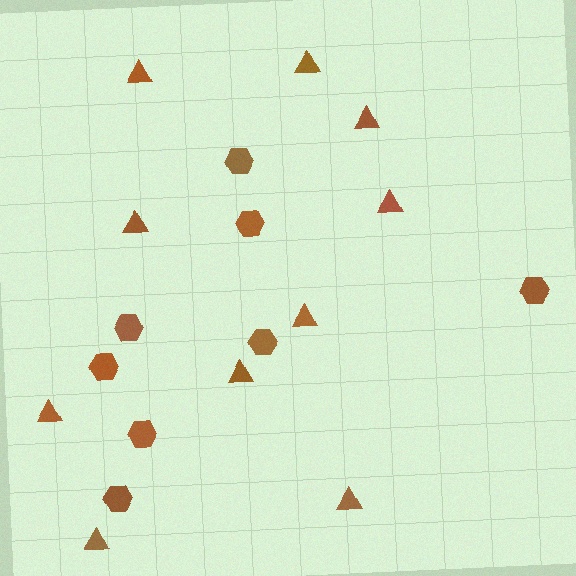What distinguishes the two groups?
There are 2 groups: one group of hexagons (8) and one group of triangles (10).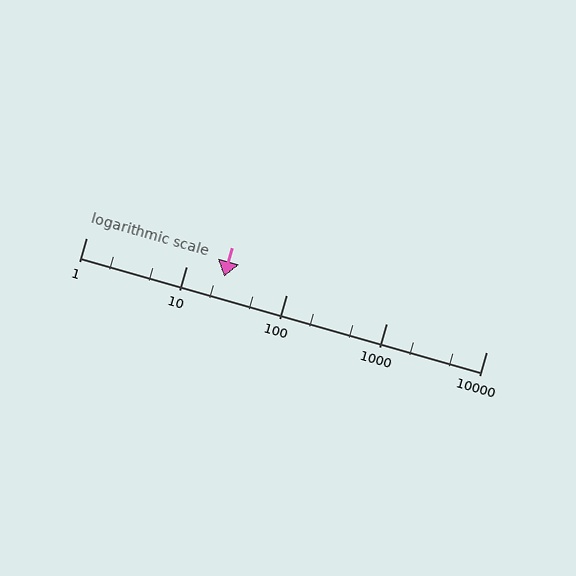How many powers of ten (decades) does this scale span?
The scale spans 4 decades, from 1 to 10000.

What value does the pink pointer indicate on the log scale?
The pointer indicates approximately 24.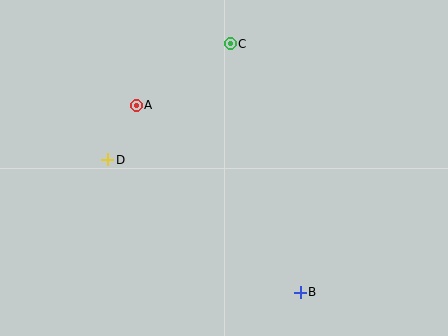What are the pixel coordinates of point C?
Point C is at (230, 44).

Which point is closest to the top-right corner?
Point C is closest to the top-right corner.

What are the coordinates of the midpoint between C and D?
The midpoint between C and D is at (169, 102).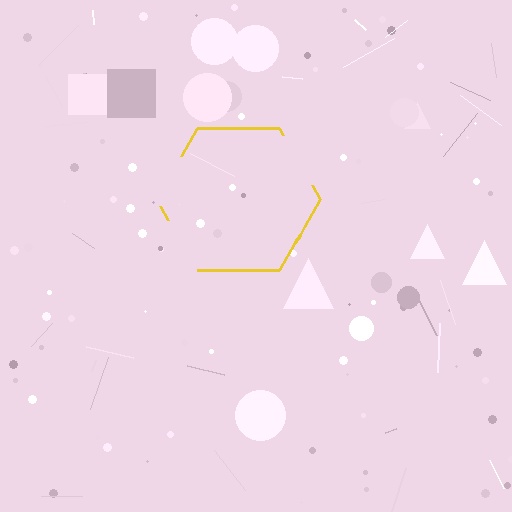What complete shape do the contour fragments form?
The contour fragments form a hexagon.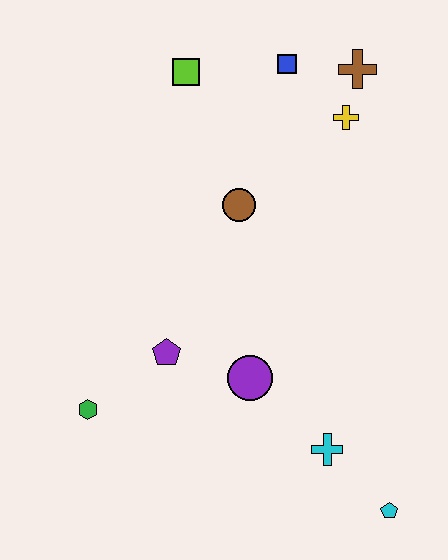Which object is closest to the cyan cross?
The cyan pentagon is closest to the cyan cross.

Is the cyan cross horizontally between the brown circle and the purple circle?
No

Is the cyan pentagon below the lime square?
Yes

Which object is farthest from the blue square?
The cyan pentagon is farthest from the blue square.